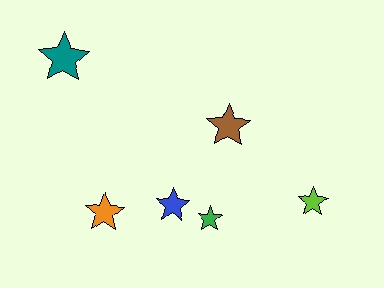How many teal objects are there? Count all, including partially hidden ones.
There is 1 teal object.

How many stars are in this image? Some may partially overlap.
There are 6 stars.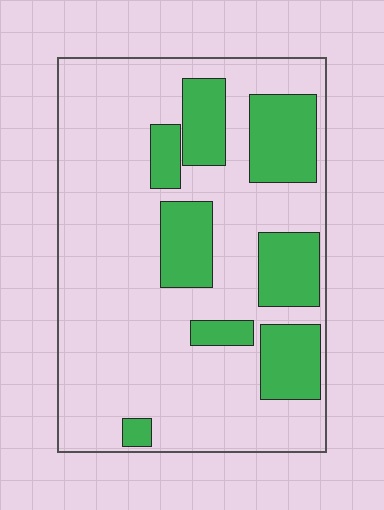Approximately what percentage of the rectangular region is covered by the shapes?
Approximately 25%.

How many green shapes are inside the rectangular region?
8.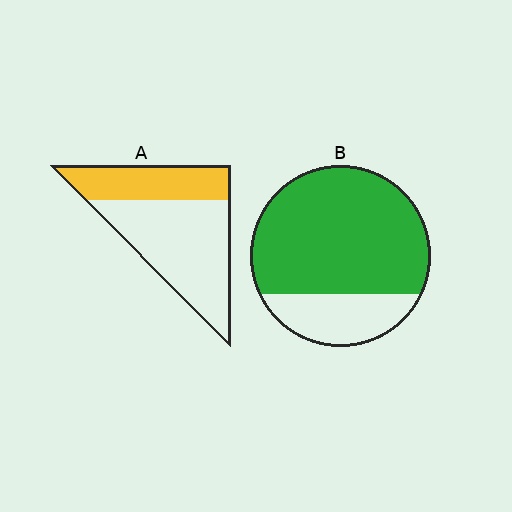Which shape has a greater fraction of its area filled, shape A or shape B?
Shape B.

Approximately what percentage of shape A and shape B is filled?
A is approximately 35% and B is approximately 75%.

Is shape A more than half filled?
No.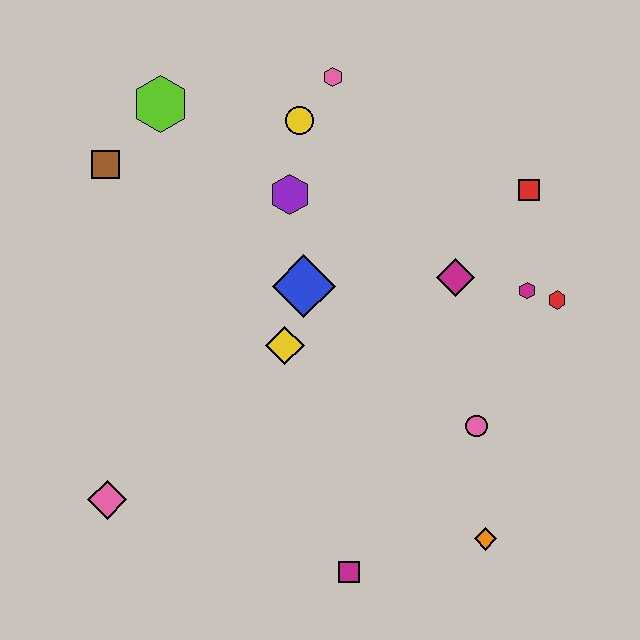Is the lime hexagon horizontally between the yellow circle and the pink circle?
No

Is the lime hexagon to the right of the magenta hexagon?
No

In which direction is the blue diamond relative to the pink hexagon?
The blue diamond is below the pink hexagon.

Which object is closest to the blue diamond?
The yellow diamond is closest to the blue diamond.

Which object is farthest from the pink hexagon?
The magenta square is farthest from the pink hexagon.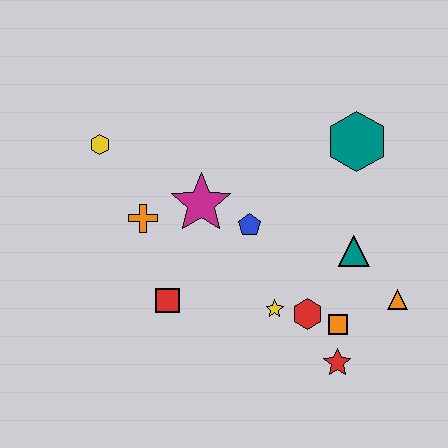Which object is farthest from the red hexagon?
The yellow hexagon is farthest from the red hexagon.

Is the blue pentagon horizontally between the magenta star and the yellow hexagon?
No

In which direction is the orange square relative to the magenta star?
The orange square is to the right of the magenta star.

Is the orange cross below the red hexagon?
No